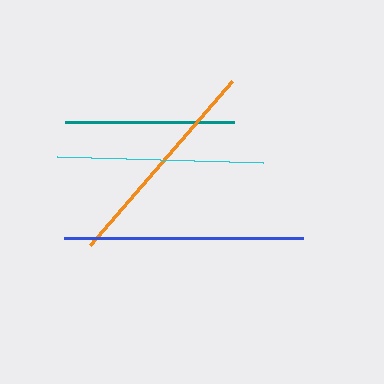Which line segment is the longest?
The blue line is the longest at approximately 239 pixels.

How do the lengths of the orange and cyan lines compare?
The orange and cyan lines are approximately the same length.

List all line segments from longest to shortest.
From longest to shortest: blue, orange, cyan, teal.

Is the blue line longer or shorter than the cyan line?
The blue line is longer than the cyan line.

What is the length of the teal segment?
The teal segment is approximately 168 pixels long.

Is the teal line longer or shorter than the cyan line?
The cyan line is longer than the teal line.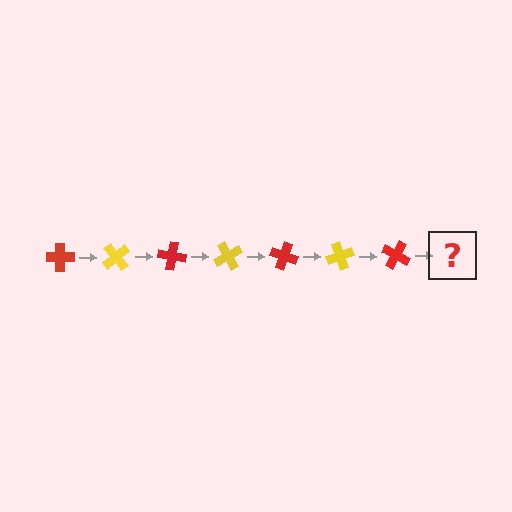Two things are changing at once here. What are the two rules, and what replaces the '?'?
The two rules are that it rotates 50 degrees each step and the color cycles through red and yellow. The '?' should be a yellow cross, rotated 350 degrees from the start.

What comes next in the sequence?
The next element should be a yellow cross, rotated 350 degrees from the start.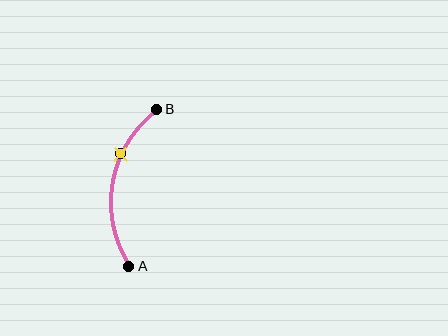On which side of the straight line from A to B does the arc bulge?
The arc bulges to the left of the straight line connecting A and B.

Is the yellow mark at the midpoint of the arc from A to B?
No. The yellow mark lies on the arc but is closer to endpoint B. The arc midpoint would be at the point on the curve equidistant along the arc from both A and B.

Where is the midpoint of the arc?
The arc midpoint is the point on the curve farthest from the straight line joining A and B. It sits to the left of that line.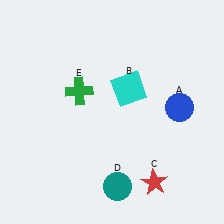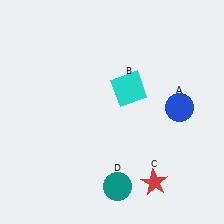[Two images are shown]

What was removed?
The green cross (E) was removed in Image 2.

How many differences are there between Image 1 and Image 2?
There is 1 difference between the two images.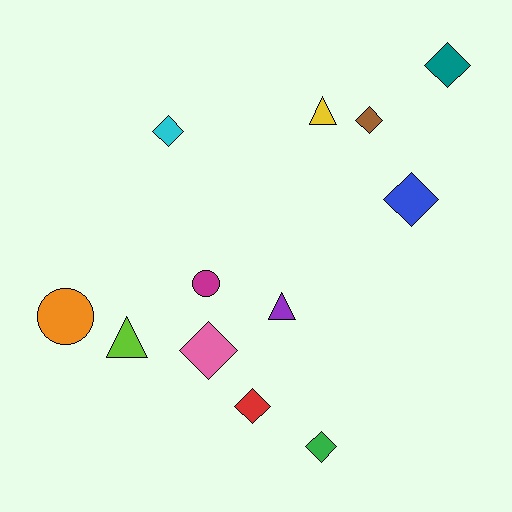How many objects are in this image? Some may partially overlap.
There are 12 objects.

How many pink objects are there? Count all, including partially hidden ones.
There is 1 pink object.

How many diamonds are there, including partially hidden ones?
There are 7 diamonds.